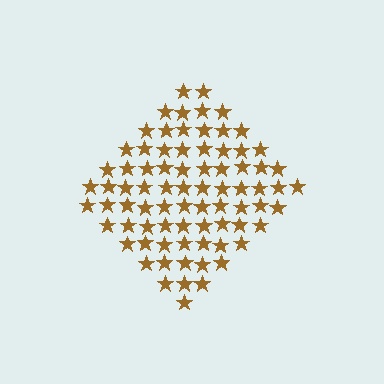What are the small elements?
The small elements are stars.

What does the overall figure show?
The overall figure shows a diamond.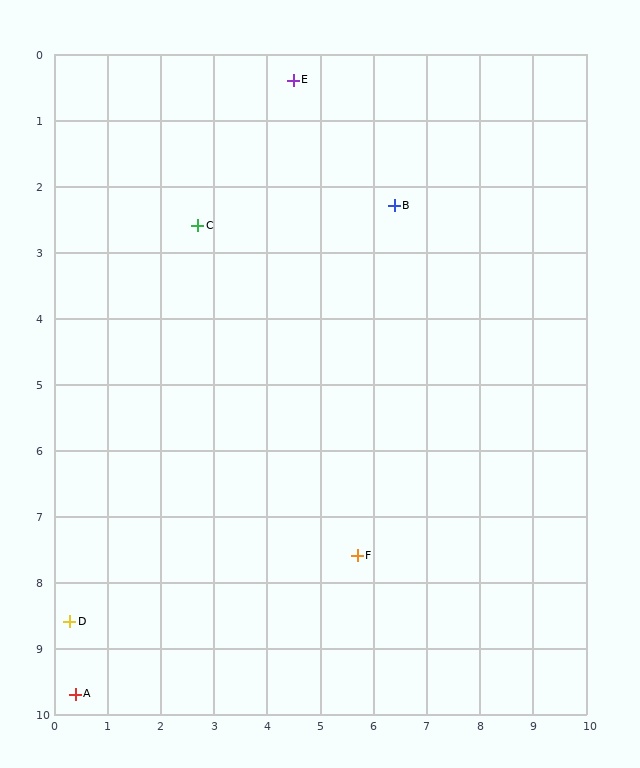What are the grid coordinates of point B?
Point B is at approximately (6.4, 2.3).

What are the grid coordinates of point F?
Point F is at approximately (5.7, 7.6).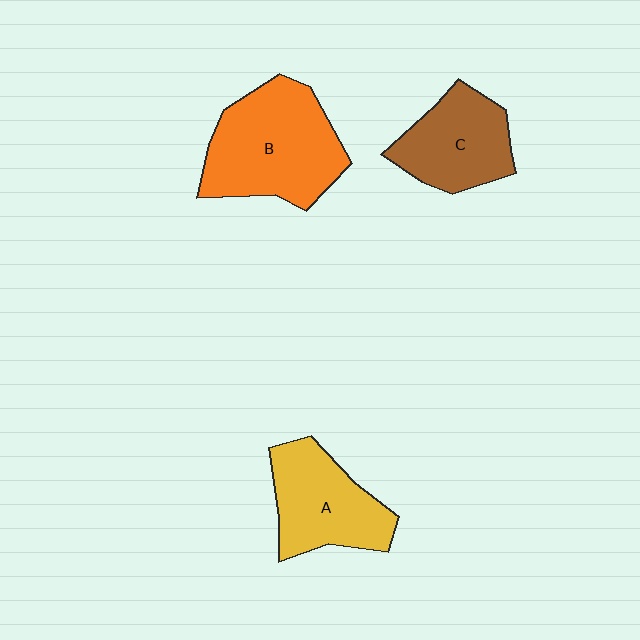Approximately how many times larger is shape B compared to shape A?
Approximately 1.3 times.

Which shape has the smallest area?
Shape C (brown).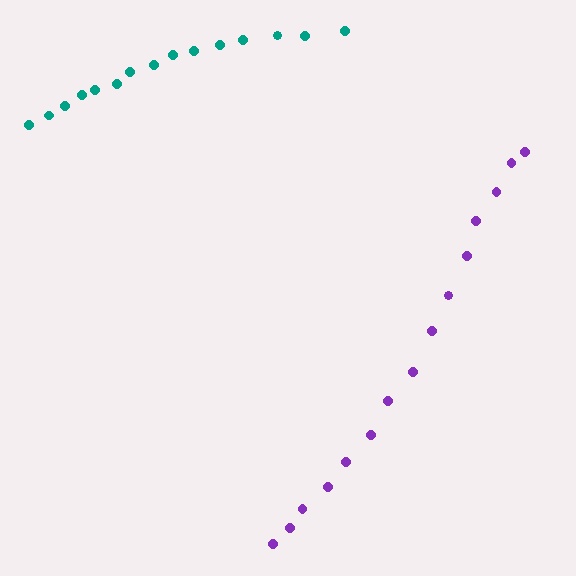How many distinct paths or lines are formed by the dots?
There are 2 distinct paths.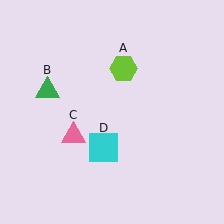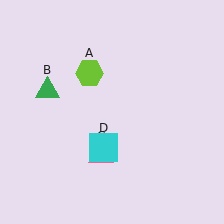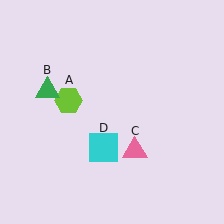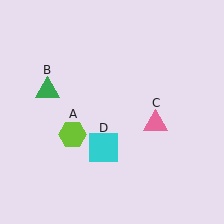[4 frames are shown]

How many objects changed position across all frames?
2 objects changed position: lime hexagon (object A), pink triangle (object C).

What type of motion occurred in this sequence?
The lime hexagon (object A), pink triangle (object C) rotated counterclockwise around the center of the scene.